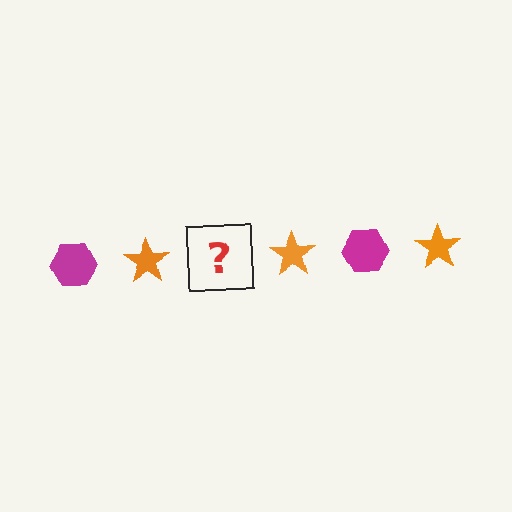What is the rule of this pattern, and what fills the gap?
The rule is that the pattern alternates between magenta hexagon and orange star. The gap should be filled with a magenta hexagon.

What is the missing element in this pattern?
The missing element is a magenta hexagon.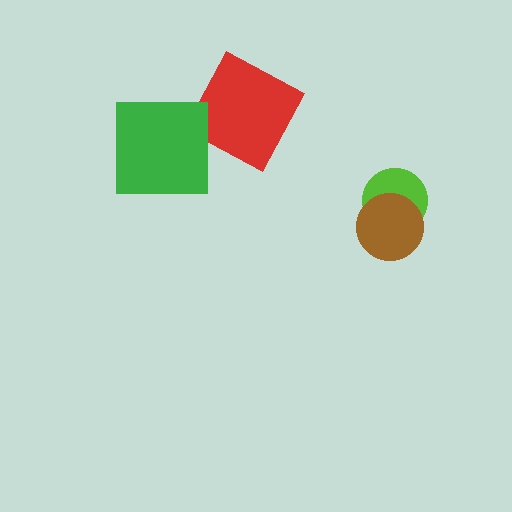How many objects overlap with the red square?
0 objects overlap with the red square.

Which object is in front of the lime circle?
The brown circle is in front of the lime circle.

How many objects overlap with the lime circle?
1 object overlaps with the lime circle.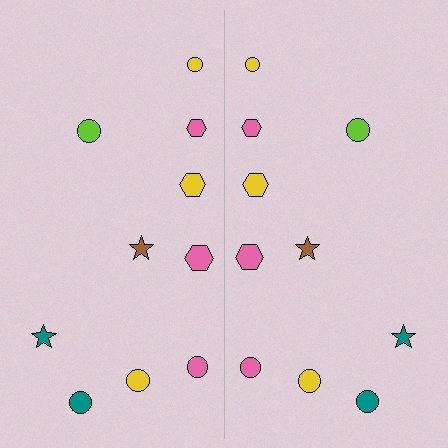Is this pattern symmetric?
Yes, this pattern has bilateral (reflection) symmetry.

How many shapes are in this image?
There are 20 shapes in this image.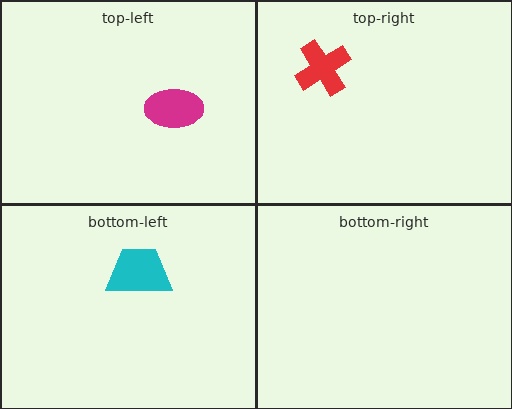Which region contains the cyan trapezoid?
The bottom-left region.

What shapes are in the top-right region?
The red cross.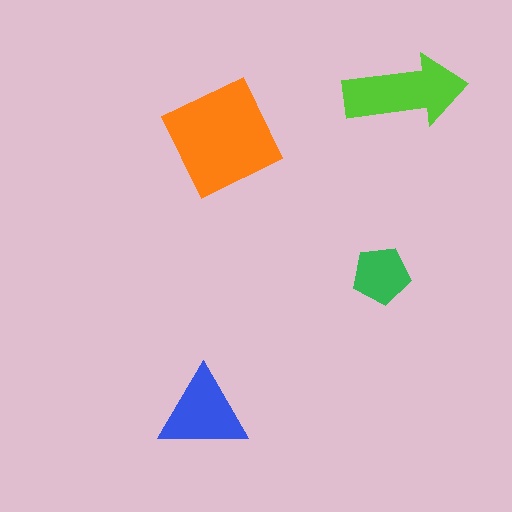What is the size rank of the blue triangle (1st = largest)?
3rd.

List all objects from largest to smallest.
The orange diamond, the lime arrow, the blue triangle, the green pentagon.